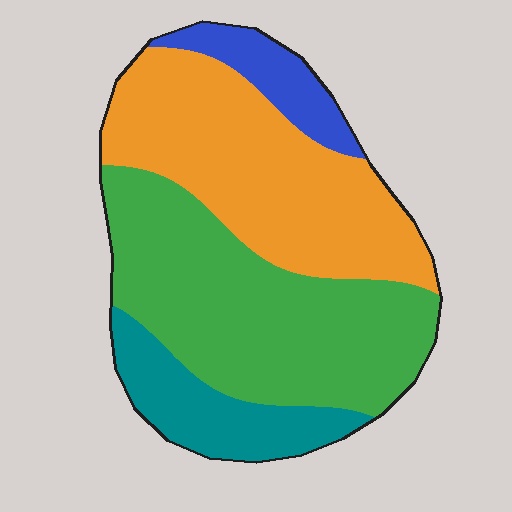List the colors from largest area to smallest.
From largest to smallest: green, orange, teal, blue.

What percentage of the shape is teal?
Teal covers roughly 15% of the shape.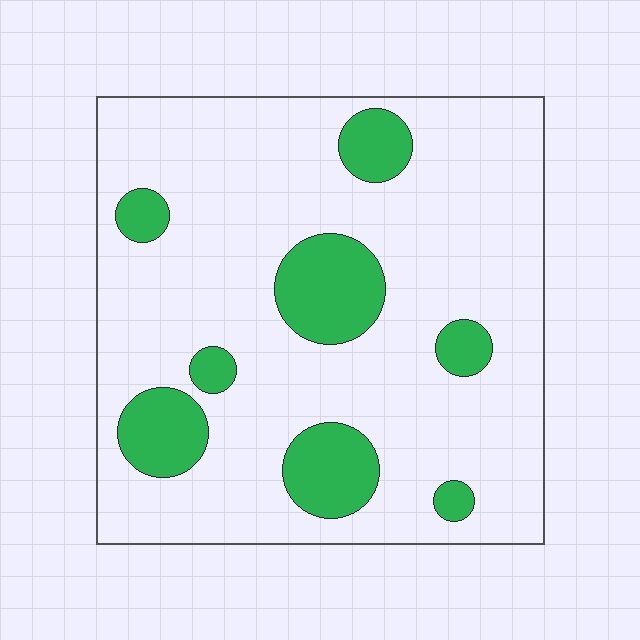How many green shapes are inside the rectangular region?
8.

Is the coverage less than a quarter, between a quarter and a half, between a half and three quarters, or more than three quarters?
Less than a quarter.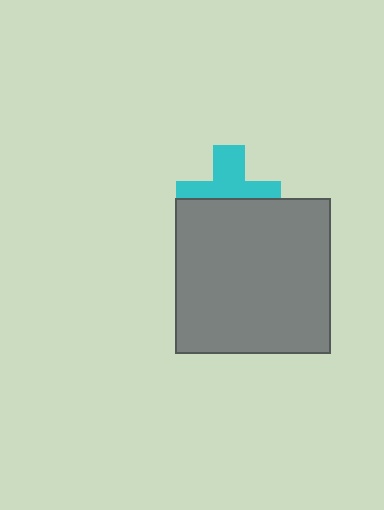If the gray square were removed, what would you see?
You would see the complete cyan cross.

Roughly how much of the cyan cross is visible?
About half of it is visible (roughly 50%).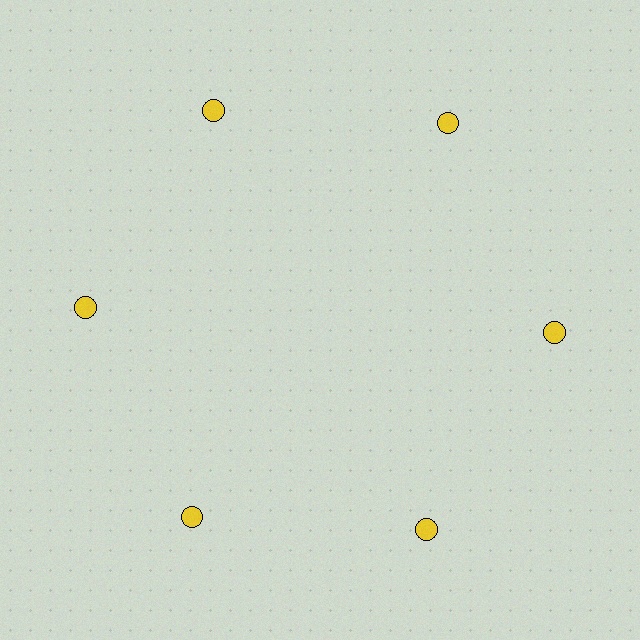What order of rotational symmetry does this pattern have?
This pattern has 6-fold rotational symmetry.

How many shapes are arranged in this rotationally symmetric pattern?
There are 6 shapes, arranged in 6 groups of 1.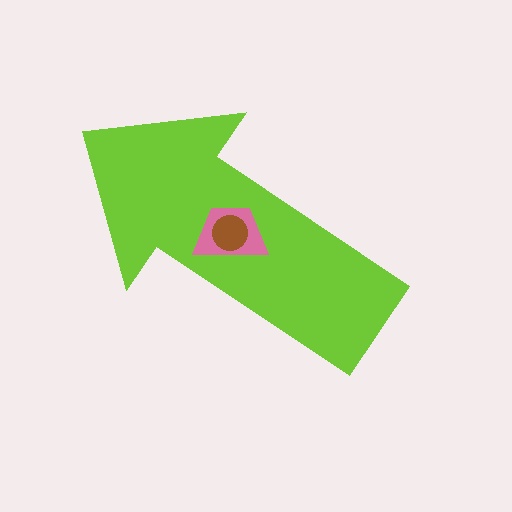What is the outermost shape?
The lime arrow.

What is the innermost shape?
The brown circle.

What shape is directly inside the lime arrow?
The pink trapezoid.